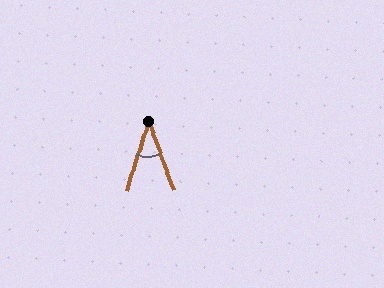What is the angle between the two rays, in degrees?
Approximately 38 degrees.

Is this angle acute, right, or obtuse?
It is acute.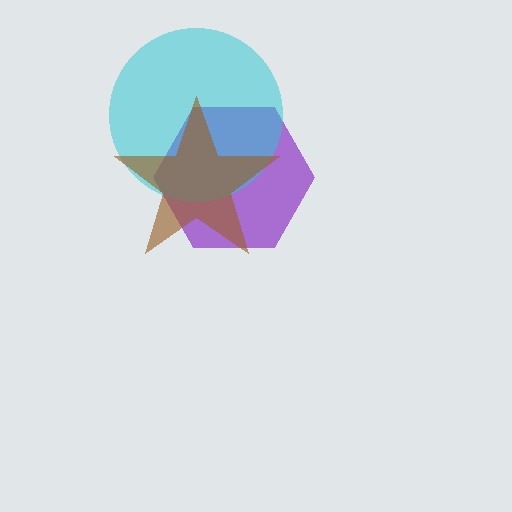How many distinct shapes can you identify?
There are 3 distinct shapes: a purple hexagon, a cyan circle, a brown star.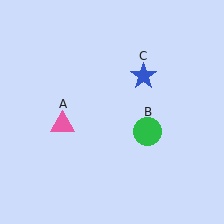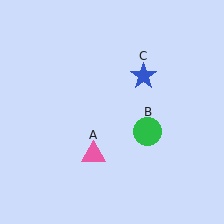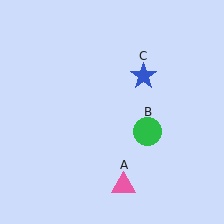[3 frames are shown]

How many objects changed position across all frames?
1 object changed position: pink triangle (object A).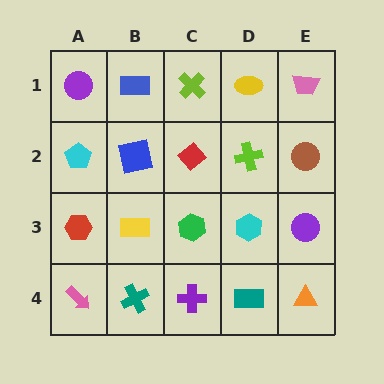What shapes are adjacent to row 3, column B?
A blue square (row 2, column B), a teal cross (row 4, column B), a red hexagon (row 3, column A), a green hexagon (row 3, column C).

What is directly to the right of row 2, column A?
A blue square.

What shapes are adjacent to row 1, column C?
A red diamond (row 2, column C), a blue rectangle (row 1, column B), a yellow ellipse (row 1, column D).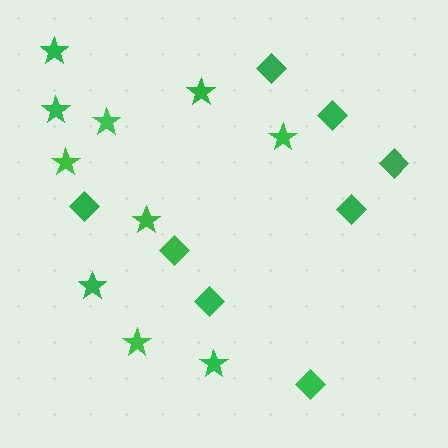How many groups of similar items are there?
There are 2 groups: one group of stars (10) and one group of diamonds (8).